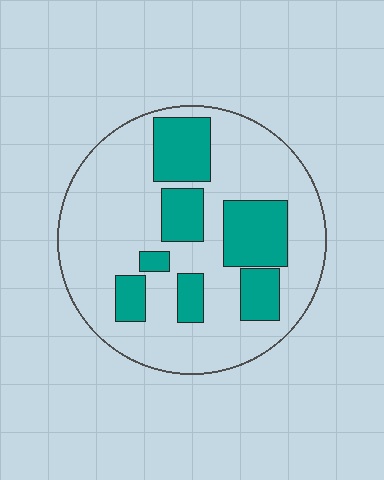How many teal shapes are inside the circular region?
7.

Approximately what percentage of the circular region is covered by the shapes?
Approximately 30%.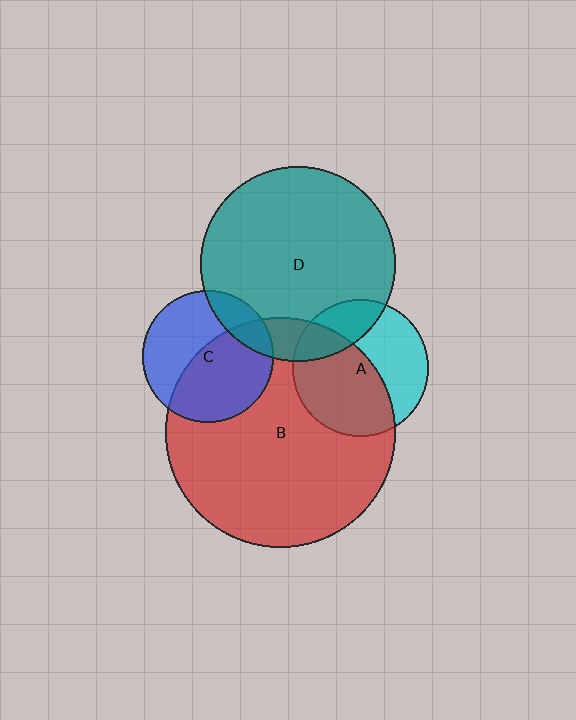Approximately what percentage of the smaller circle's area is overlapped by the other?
Approximately 55%.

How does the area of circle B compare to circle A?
Approximately 2.8 times.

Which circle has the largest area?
Circle B (red).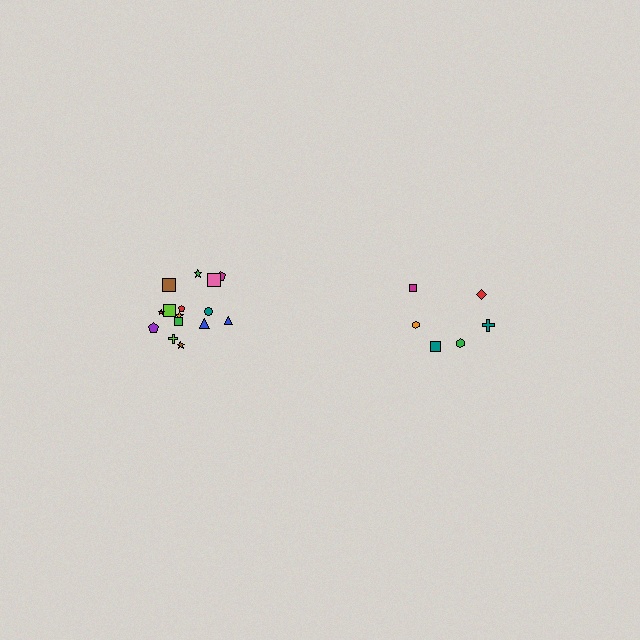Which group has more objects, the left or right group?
The left group.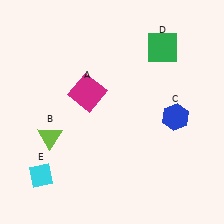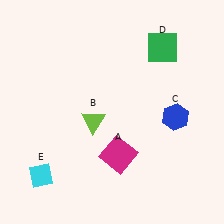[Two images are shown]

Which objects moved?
The objects that moved are: the magenta square (A), the lime triangle (B).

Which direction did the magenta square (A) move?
The magenta square (A) moved down.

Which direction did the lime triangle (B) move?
The lime triangle (B) moved right.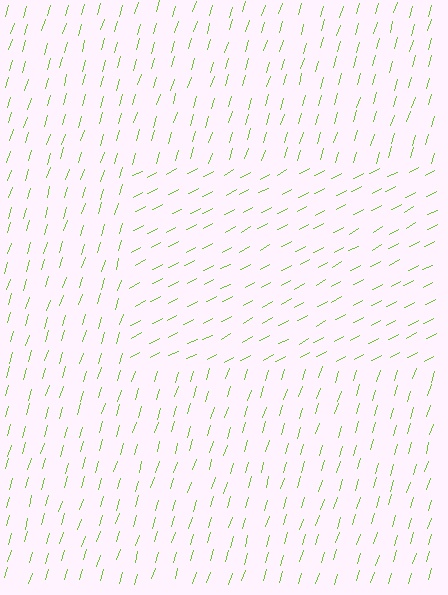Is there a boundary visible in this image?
Yes, there is a texture boundary formed by a change in line orientation.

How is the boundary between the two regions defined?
The boundary is defined purely by a change in line orientation (approximately 45 degrees difference). All lines are the same color and thickness.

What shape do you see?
I see a rectangle.